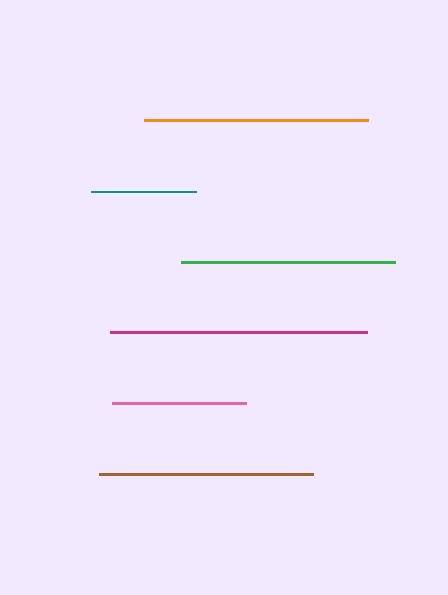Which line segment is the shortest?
The teal line is the shortest at approximately 105 pixels.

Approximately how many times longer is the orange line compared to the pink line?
The orange line is approximately 1.7 times the length of the pink line.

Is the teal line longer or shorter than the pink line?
The pink line is longer than the teal line.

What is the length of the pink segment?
The pink segment is approximately 134 pixels long.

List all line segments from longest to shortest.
From longest to shortest: magenta, orange, green, brown, pink, teal.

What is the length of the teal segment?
The teal segment is approximately 105 pixels long.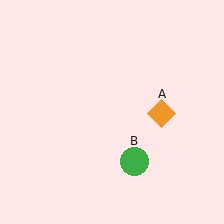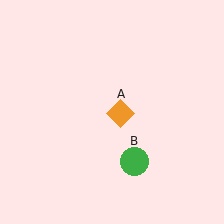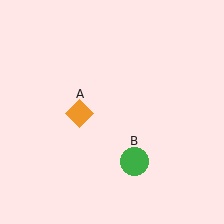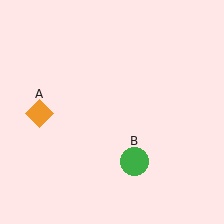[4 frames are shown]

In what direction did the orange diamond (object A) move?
The orange diamond (object A) moved left.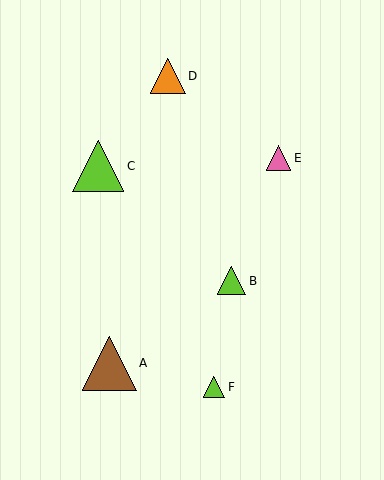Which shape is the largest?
The brown triangle (labeled A) is the largest.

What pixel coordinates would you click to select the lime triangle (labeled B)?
Click at (231, 281) to select the lime triangle B.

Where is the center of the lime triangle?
The center of the lime triangle is at (214, 387).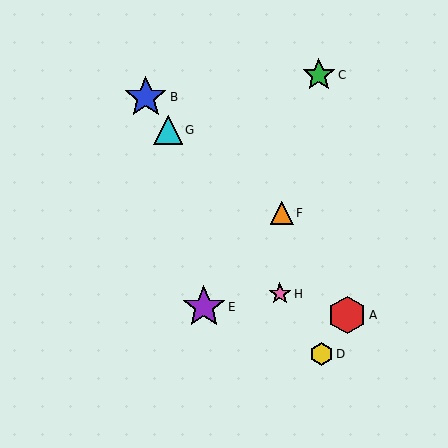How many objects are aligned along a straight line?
4 objects (B, D, G, H) are aligned along a straight line.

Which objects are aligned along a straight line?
Objects B, D, G, H are aligned along a straight line.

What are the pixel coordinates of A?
Object A is at (347, 315).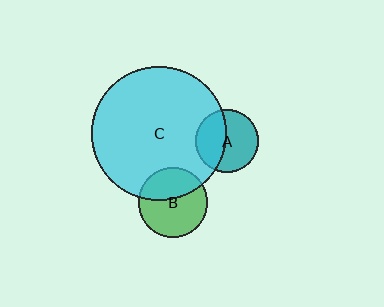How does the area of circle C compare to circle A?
Approximately 4.6 times.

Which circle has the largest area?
Circle C (cyan).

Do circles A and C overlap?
Yes.